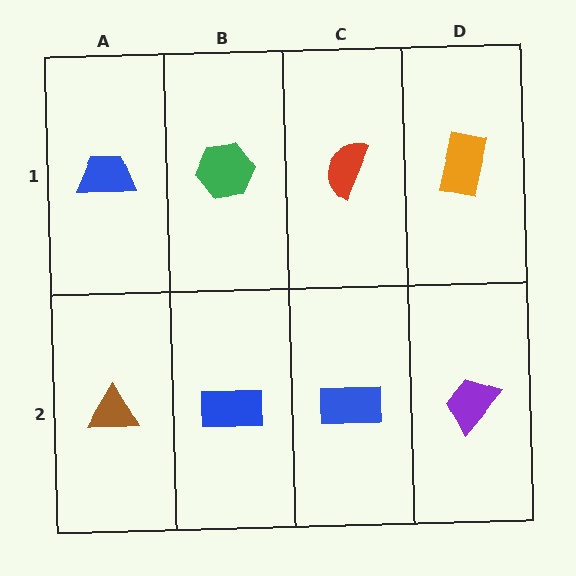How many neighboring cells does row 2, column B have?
3.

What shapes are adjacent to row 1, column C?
A blue rectangle (row 2, column C), a green hexagon (row 1, column B), an orange rectangle (row 1, column D).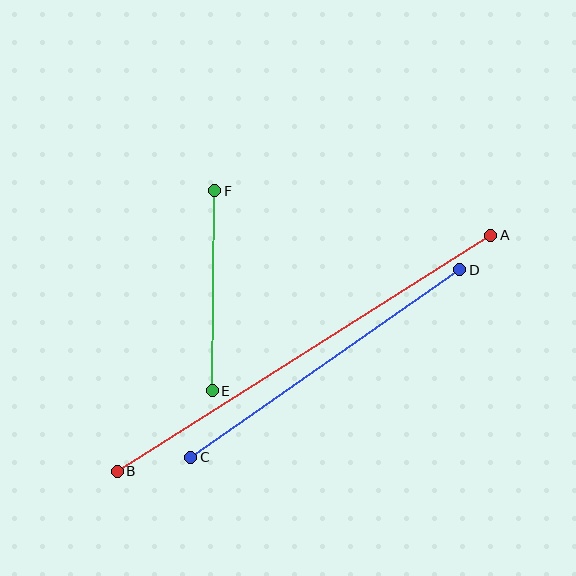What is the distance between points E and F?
The distance is approximately 200 pixels.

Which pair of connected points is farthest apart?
Points A and B are farthest apart.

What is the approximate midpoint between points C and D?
The midpoint is at approximately (325, 363) pixels.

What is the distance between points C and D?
The distance is approximately 328 pixels.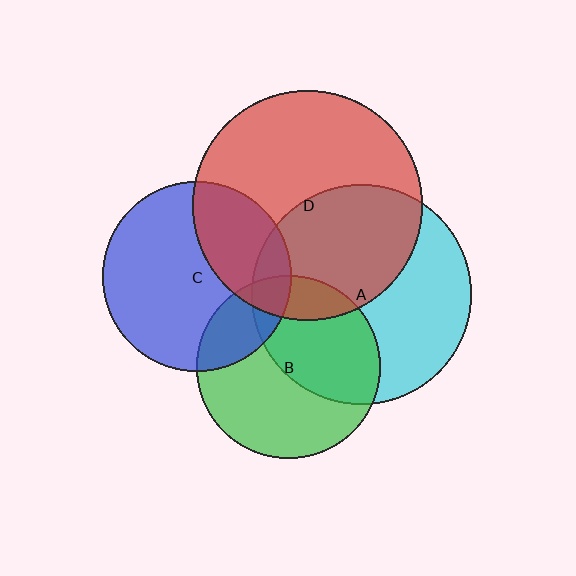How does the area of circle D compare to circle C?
Approximately 1.5 times.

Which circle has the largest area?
Circle D (red).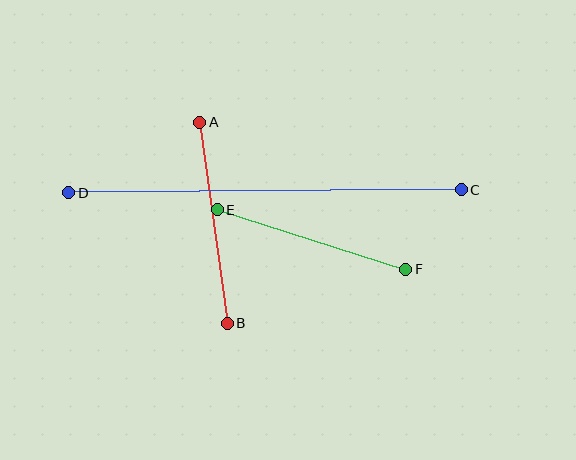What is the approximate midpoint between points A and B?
The midpoint is at approximately (213, 223) pixels.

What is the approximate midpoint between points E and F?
The midpoint is at approximately (312, 239) pixels.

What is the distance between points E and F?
The distance is approximately 198 pixels.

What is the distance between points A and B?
The distance is approximately 203 pixels.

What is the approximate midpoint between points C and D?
The midpoint is at approximately (265, 191) pixels.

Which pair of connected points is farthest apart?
Points C and D are farthest apart.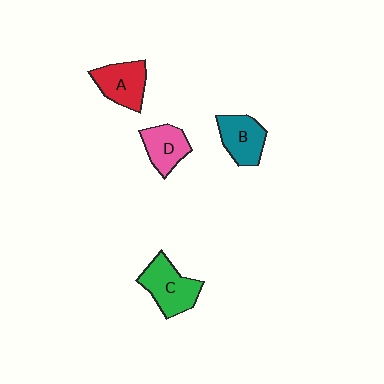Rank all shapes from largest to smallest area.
From largest to smallest: C (green), A (red), B (teal), D (pink).